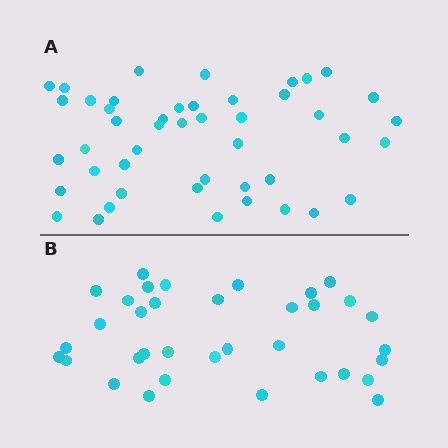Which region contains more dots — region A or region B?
Region A (the top region) has more dots.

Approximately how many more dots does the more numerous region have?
Region A has roughly 12 or so more dots than region B.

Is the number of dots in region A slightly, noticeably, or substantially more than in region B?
Region A has noticeably more, but not dramatically so. The ratio is roughly 1.3 to 1.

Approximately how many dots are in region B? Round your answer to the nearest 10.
About 40 dots. (The exact count is 35, which rounds to 40.)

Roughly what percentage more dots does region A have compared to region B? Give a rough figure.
About 30% more.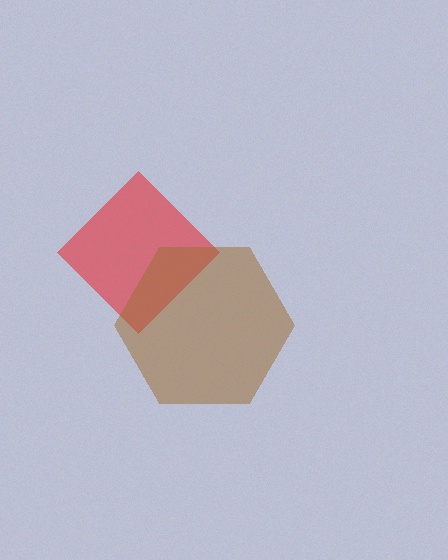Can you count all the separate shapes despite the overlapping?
Yes, there are 2 separate shapes.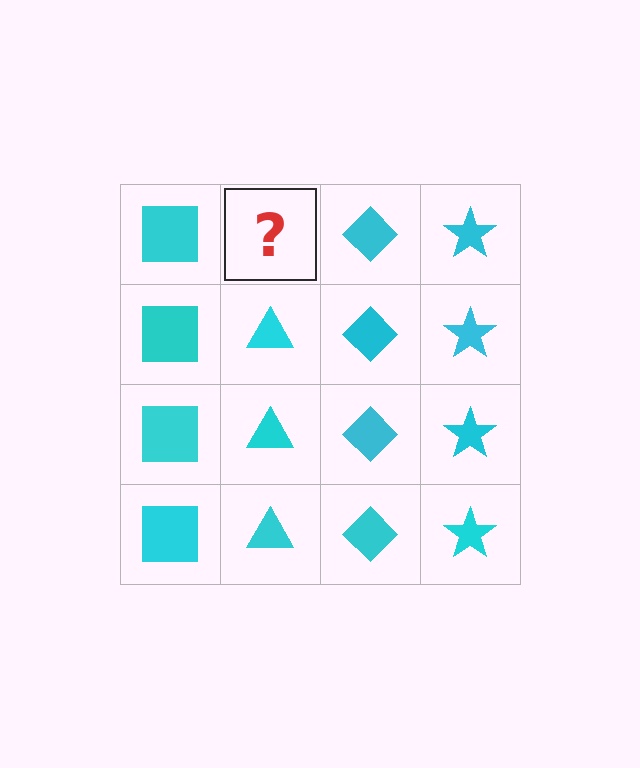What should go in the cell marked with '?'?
The missing cell should contain a cyan triangle.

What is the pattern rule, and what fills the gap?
The rule is that each column has a consistent shape. The gap should be filled with a cyan triangle.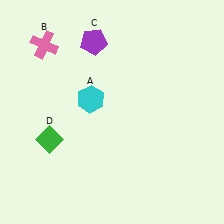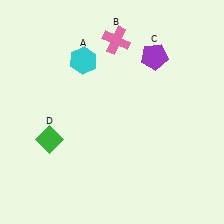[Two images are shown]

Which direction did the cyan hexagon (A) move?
The cyan hexagon (A) moved up.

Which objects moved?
The objects that moved are: the cyan hexagon (A), the pink cross (B), the purple pentagon (C).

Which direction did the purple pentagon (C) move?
The purple pentagon (C) moved right.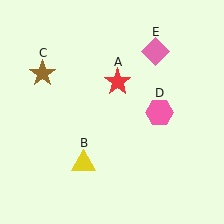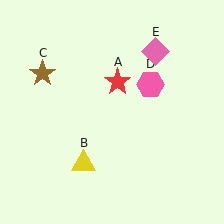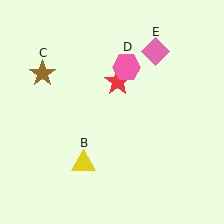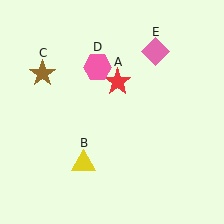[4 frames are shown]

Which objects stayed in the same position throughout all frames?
Red star (object A) and yellow triangle (object B) and brown star (object C) and pink diamond (object E) remained stationary.